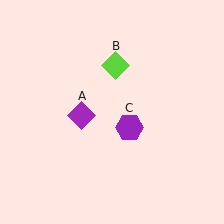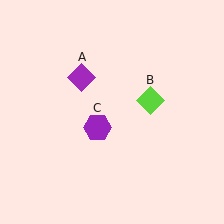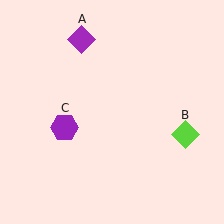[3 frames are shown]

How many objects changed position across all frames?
3 objects changed position: purple diamond (object A), lime diamond (object B), purple hexagon (object C).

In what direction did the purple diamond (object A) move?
The purple diamond (object A) moved up.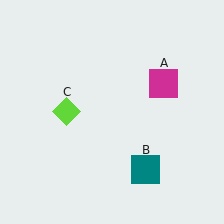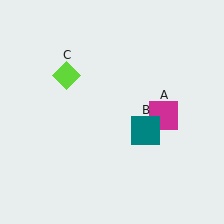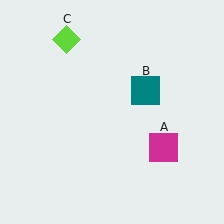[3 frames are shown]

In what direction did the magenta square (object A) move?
The magenta square (object A) moved down.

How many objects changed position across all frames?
3 objects changed position: magenta square (object A), teal square (object B), lime diamond (object C).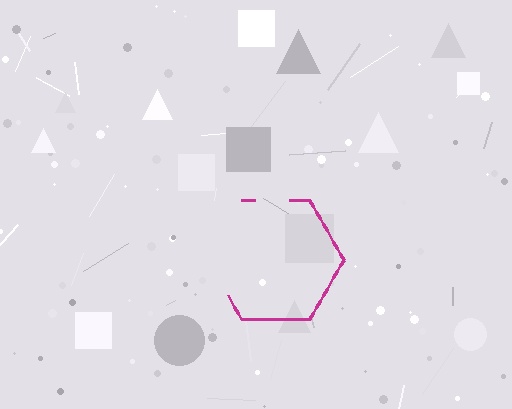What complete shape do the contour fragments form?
The contour fragments form a hexagon.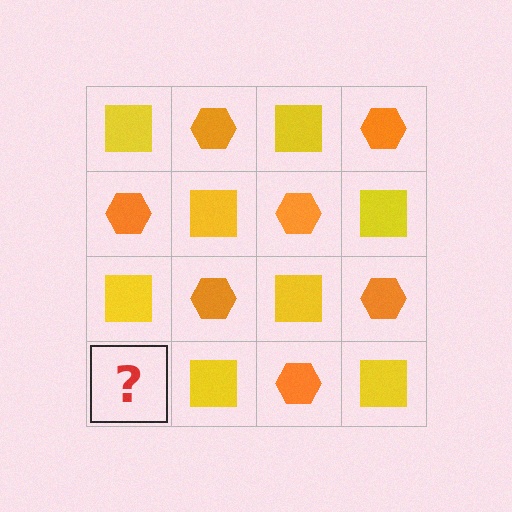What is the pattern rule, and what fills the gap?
The rule is that it alternates yellow square and orange hexagon in a checkerboard pattern. The gap should be filled with an orange hexagon.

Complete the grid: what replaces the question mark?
The question mark should be replaced with an orange hexagon.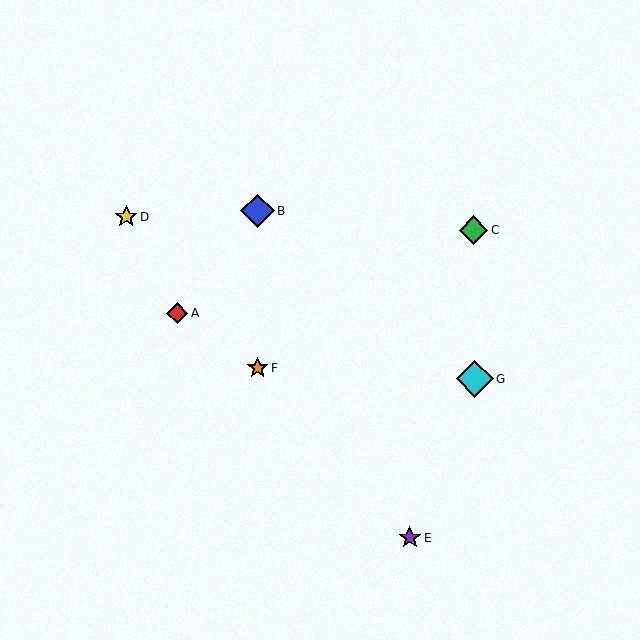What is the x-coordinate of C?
Object C is at x≈473.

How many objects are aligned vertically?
2 objects (B, F) are aligned vertically.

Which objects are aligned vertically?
Objects B, F are aligned vertically.